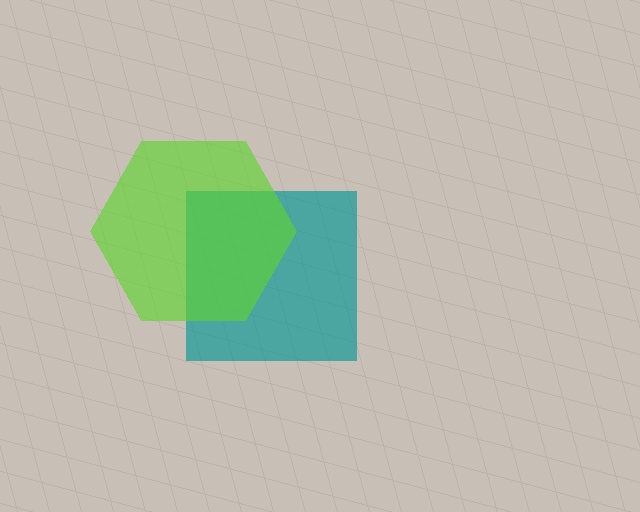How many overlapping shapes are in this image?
There are 2 overlapping shapes in the image.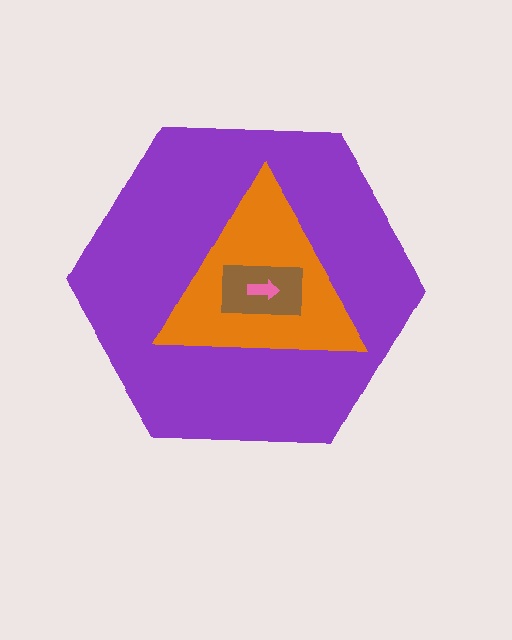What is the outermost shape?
The purple hexagon.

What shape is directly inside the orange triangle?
The brown rectangle.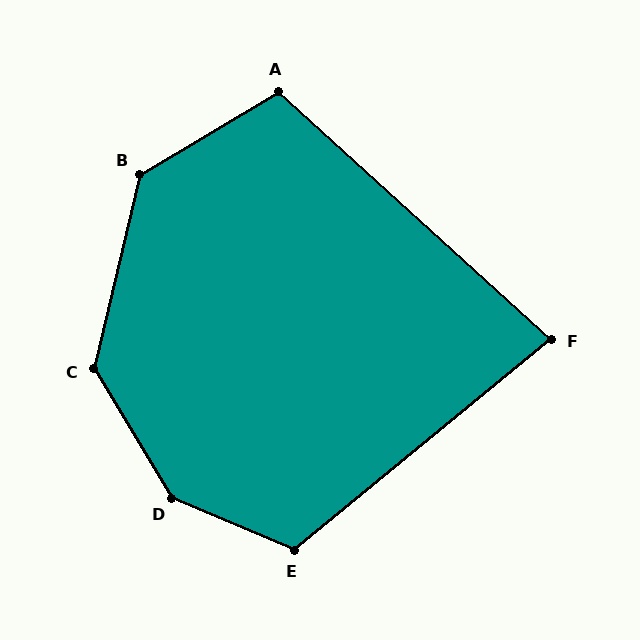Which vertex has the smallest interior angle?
F, at approximately 82 degrees.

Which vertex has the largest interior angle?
D, at approximately 144 degrees.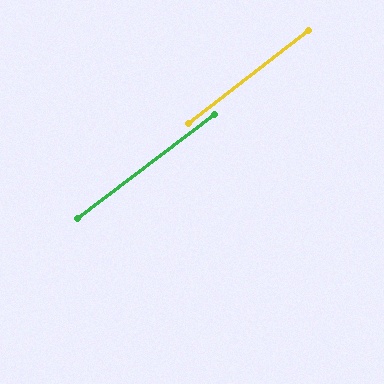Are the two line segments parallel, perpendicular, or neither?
Parallel — their directions differ by only 0.5°.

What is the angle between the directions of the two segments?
Approximately 0 degrees.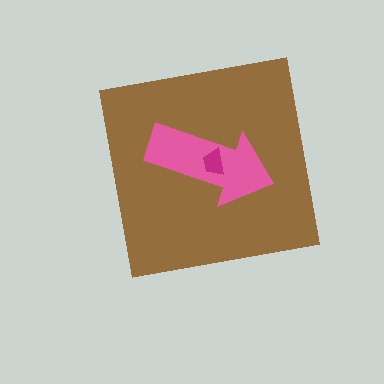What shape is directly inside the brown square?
The pink arrow.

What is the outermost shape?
The brown square.